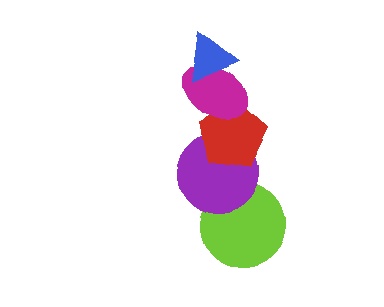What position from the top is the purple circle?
The purple circle is 4th from the top.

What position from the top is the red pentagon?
The red pentagon is 3rd from the top.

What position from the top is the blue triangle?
The blue triangle is 1st from the top.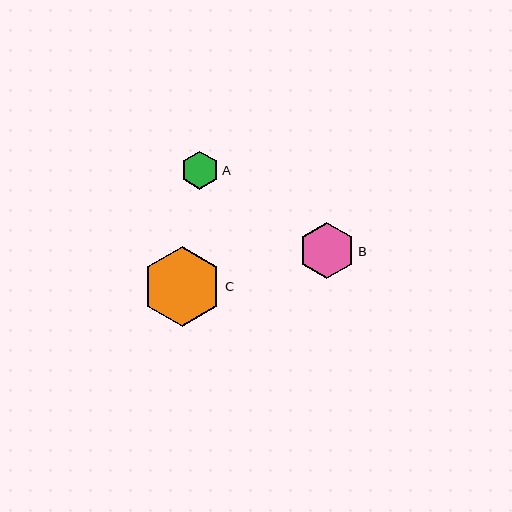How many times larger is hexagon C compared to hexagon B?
Hexagon C is approximately 1.4 times the size of hexagon B.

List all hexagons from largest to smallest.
From largest to smallest: C, B, A.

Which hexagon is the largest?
Hexagon C is the largest with a size of approximately 80 pixels.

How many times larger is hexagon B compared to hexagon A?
Hexagon B is approximately 1.5 times the size of hexagon A.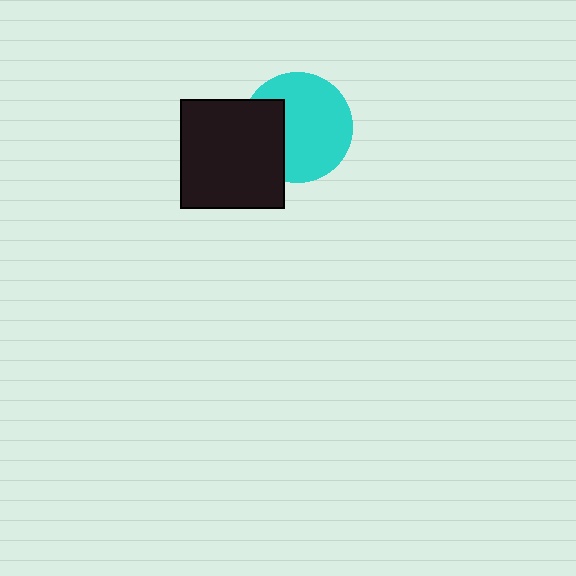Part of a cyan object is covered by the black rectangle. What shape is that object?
It is a circle.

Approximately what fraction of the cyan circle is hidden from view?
Roughly 30% of the cyan circle is hidden behind the black rectangle.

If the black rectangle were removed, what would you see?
You would see the complete cyan circle.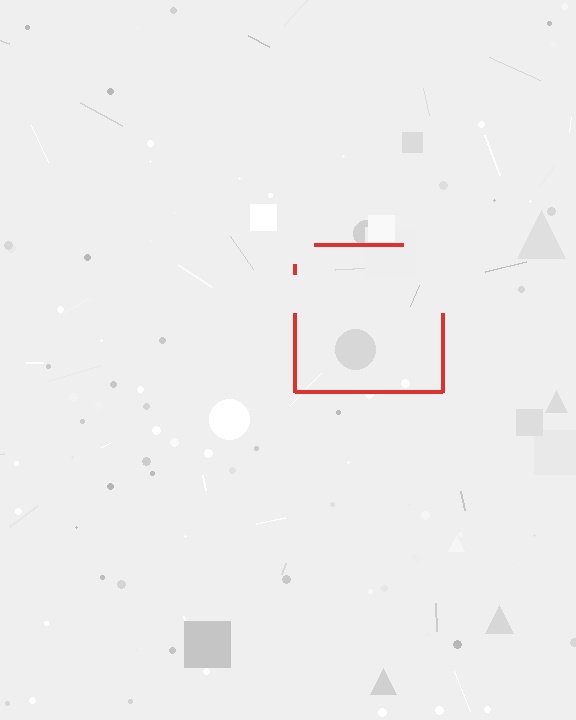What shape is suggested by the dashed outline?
The dashed outline suggests a square.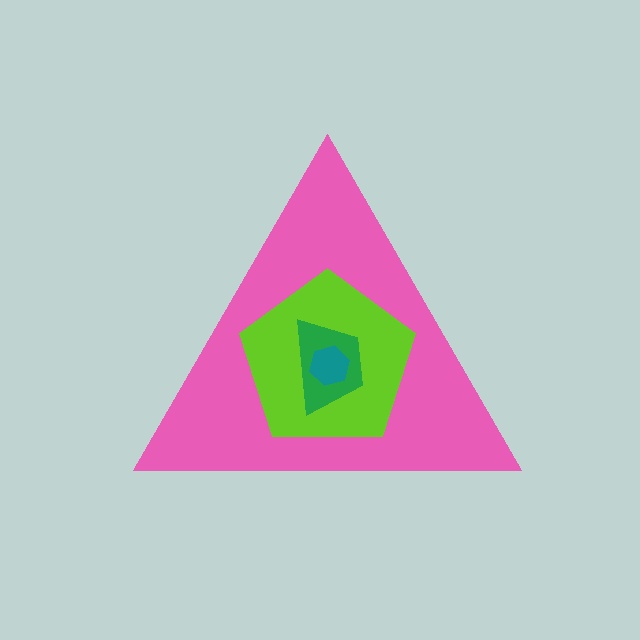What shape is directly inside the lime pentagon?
The green trapezoid.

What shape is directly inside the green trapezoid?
The teal hexagon.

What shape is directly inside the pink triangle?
The lime pentagon.